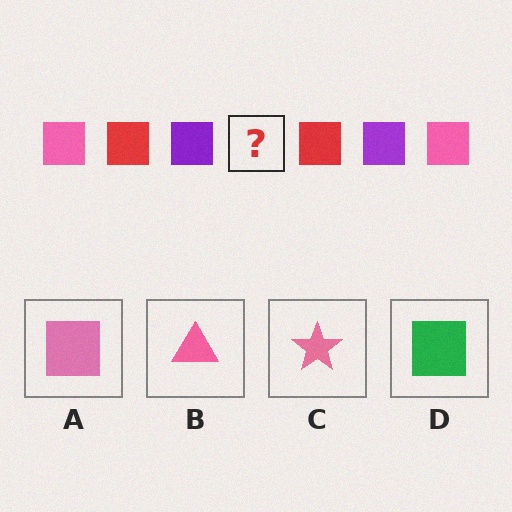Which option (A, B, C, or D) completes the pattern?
A.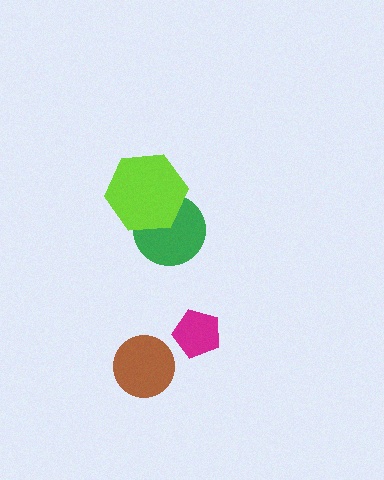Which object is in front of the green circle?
The lime hexagon is in front of the green circle.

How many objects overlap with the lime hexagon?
1 object overlaps with the lime hexagon.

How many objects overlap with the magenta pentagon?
0 objects overlap with the magenta pentagon.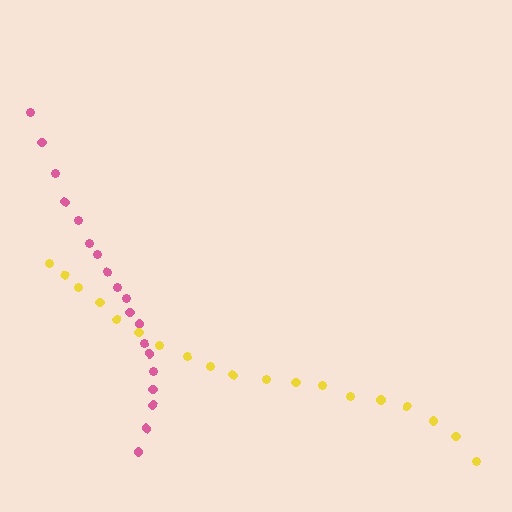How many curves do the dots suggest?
There are 2 distinct paths.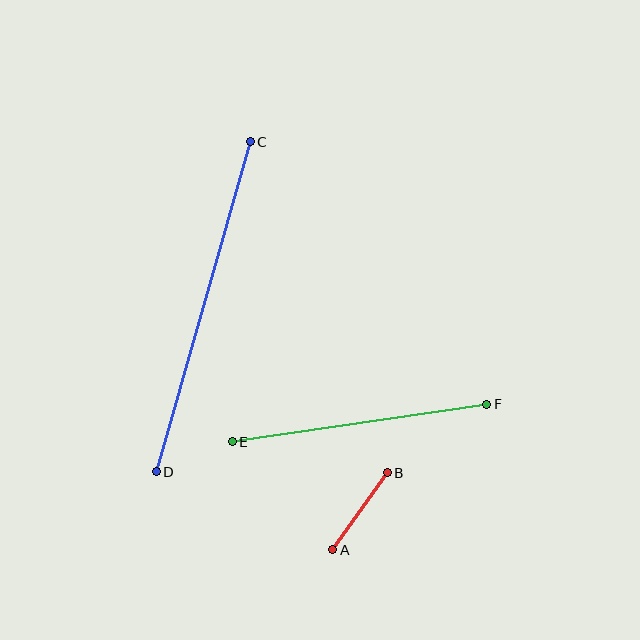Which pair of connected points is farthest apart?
Points C and D are farthest apart.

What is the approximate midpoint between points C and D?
The midpoint is at approximately (203, 307) pixels.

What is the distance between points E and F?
The distance is approximately 257 pixels.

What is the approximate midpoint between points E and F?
The midpoint is at approximately (360, 423) pixels.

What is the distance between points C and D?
The distance is approximately 343 pixels.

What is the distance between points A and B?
The distance is approximately 94 pixels.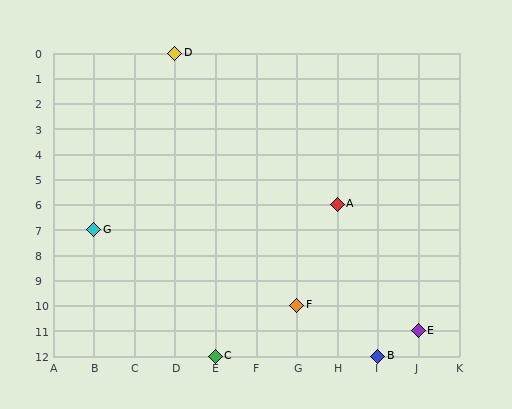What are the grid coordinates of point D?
Point D is at grid coordinates (D, 0).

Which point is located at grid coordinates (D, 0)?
Point D is at (D, 0).